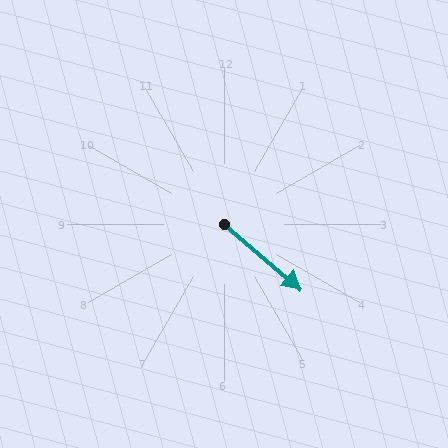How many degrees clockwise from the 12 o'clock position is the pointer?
Approximately 131 degrees.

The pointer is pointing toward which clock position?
Roughly 4 o'clock.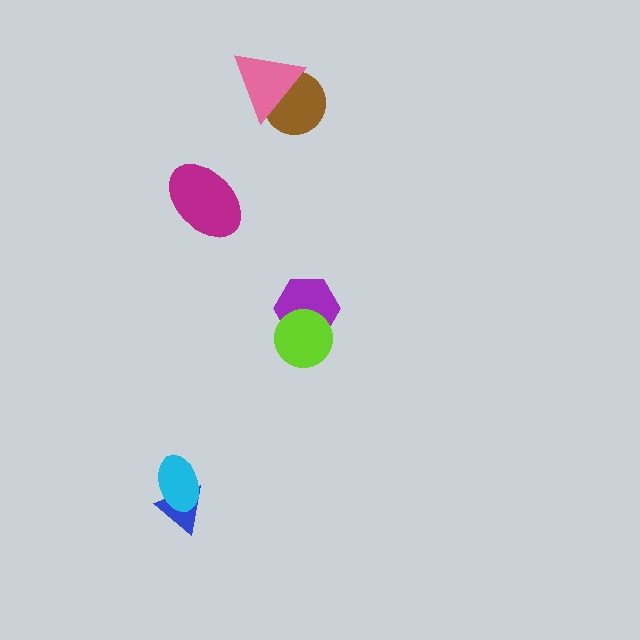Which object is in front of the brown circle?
The pink triangle is in front of the brown circle.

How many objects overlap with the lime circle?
1 object overlaps with the lime circle.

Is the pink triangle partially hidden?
No, no other shape covers it.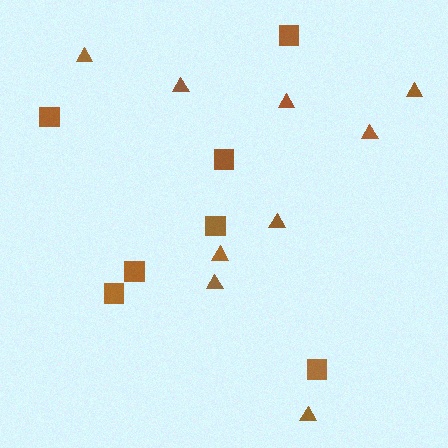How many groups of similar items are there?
There are 2 groups: one group of squares (7) and one group of triangles (9).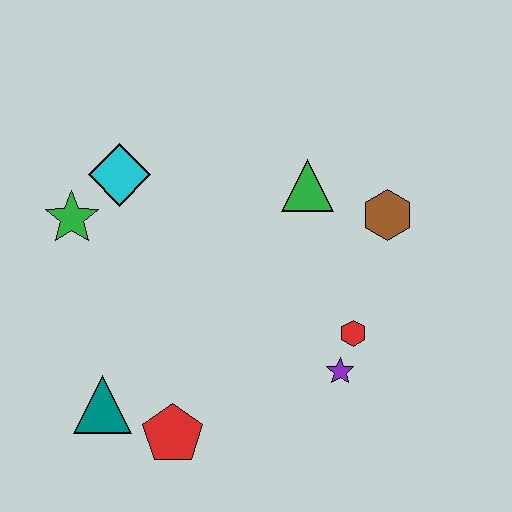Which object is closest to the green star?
The cyan diamond is closest to the green star.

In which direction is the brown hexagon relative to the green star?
The brown hexagon is to the right of the green star.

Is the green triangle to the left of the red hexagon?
Yes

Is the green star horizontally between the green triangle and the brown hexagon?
No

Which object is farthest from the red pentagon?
The brown hexagon is farthest from the red pentagon.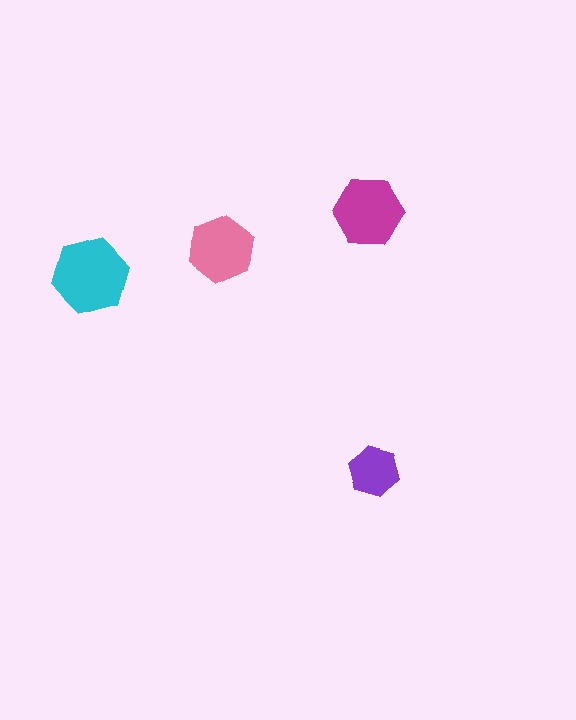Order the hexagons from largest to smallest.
the cyan one, the magenta one, the pink one, the purple one.